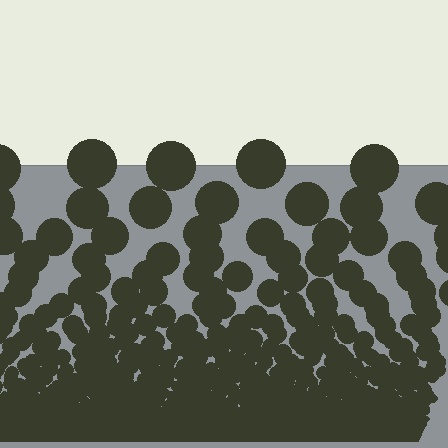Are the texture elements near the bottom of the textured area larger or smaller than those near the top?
Smaller. The gradient is inverted — elements near the bottom are smaller and denser.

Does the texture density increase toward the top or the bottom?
Density increases toward the bottom.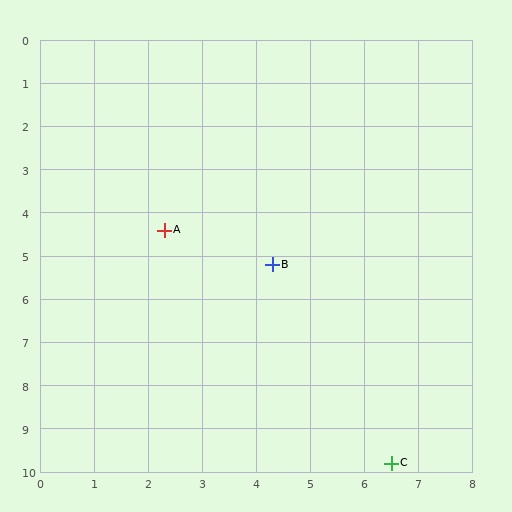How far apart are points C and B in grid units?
Points C and B are about 5.1 grid units apart.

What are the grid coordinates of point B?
Point B is at approximately (4.3, 5.2).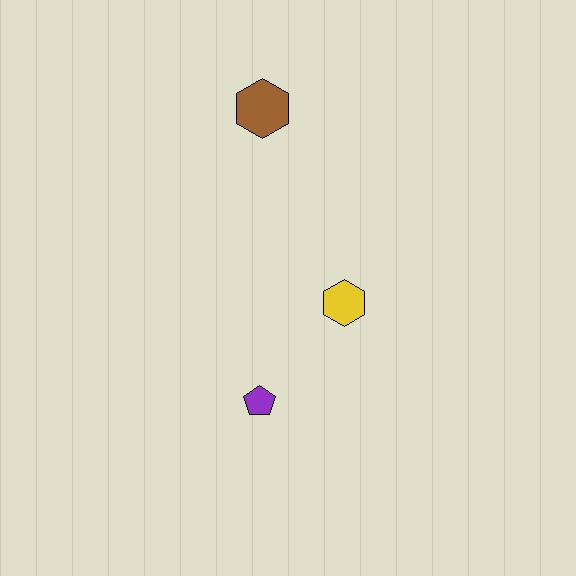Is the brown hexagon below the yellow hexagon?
No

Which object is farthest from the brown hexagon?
The purple pentagon is farthest from the brown hexagon.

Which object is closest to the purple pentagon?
The yellow hexagon is closest to the purple pentagon.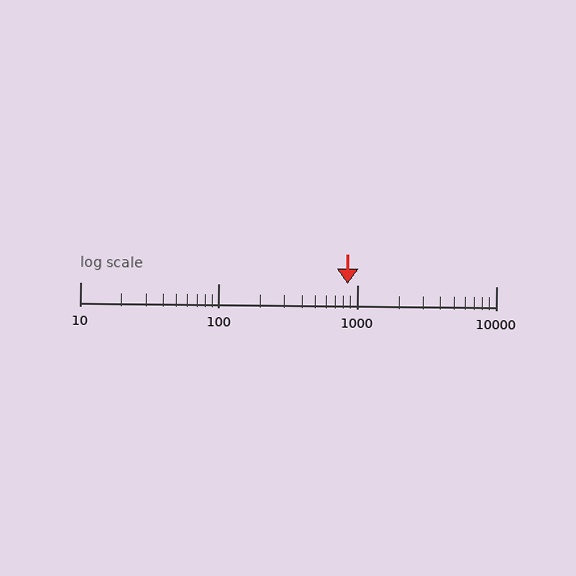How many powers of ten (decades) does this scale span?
The scale spans 3 decades, from 10 to 10000.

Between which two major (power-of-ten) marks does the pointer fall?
The pointer is between 100 and 1000.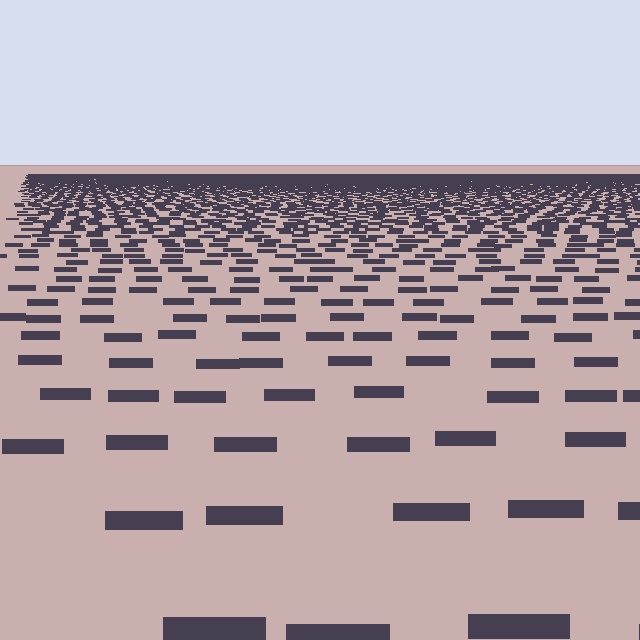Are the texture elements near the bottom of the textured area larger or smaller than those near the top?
Larger. Near the bottom, elements are closer to the viewer and appear at a bigger on-screen size.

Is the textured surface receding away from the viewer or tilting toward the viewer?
The surface is receding away from the viewer. Texture elements get smaller and denser toward the top.